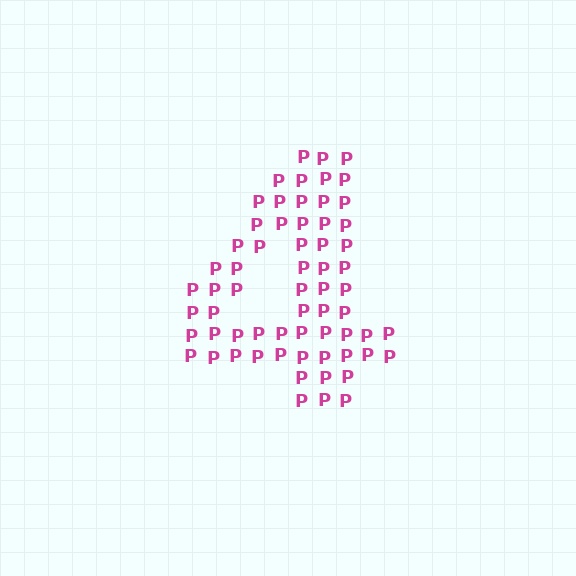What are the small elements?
The small elements are letter P's.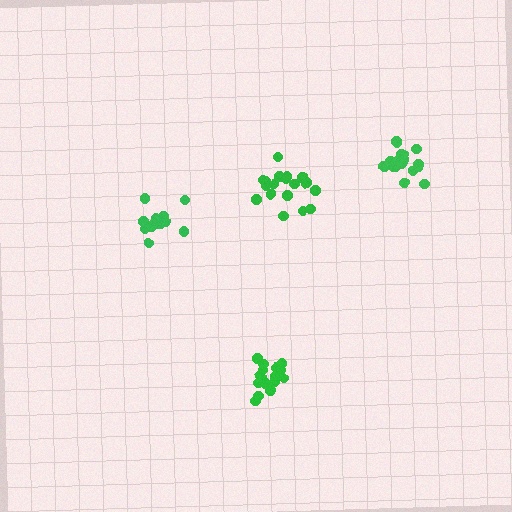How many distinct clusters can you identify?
There are 4 distinct clusters.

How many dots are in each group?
Group 1: 16 dots, Group 2: 17 dots, Group 3: 18 dots, Group 4: 18 dots (69 total).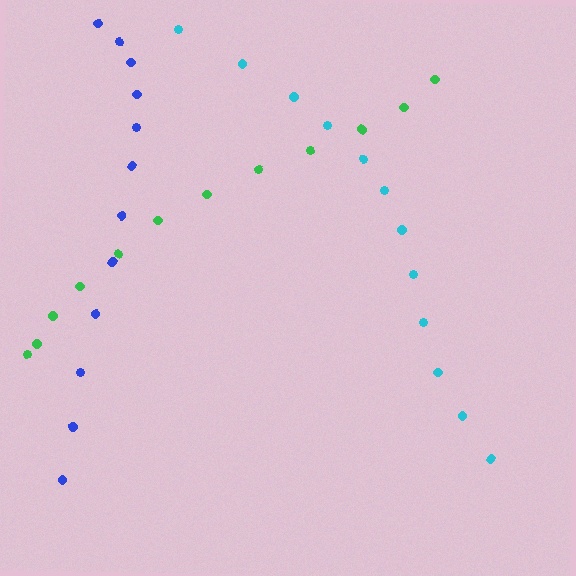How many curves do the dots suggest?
There are 3 distinct paths.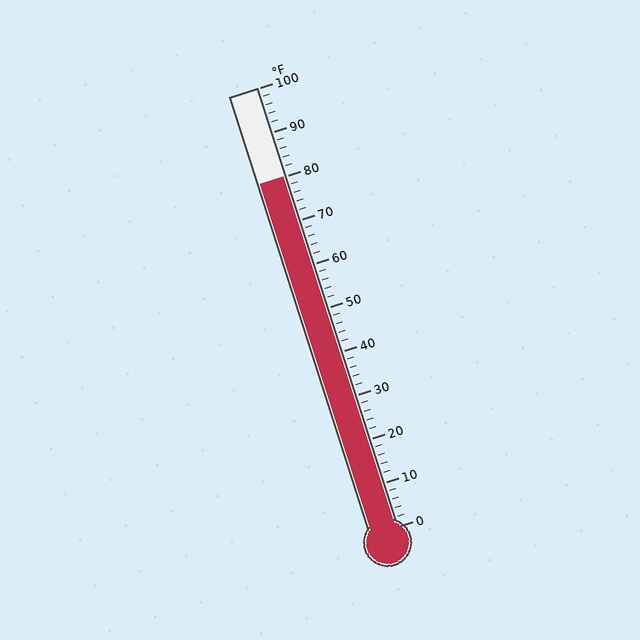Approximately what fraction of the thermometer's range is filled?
The thermometer is filled to approximately 80% of its range.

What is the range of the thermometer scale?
The thermometer scale ranges from 0°F to 100°F.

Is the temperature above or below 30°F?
The temperature is above 30°F.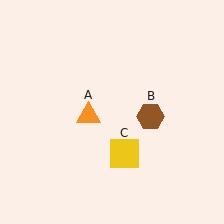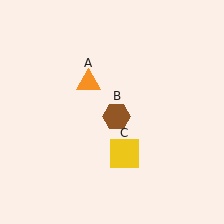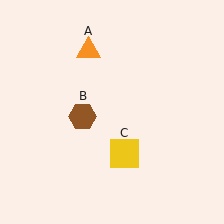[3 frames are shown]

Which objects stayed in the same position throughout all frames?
Yellow square (object C) remained stationary.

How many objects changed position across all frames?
2 objects changed position: orange triangle (object A), brown hexagon (object B).